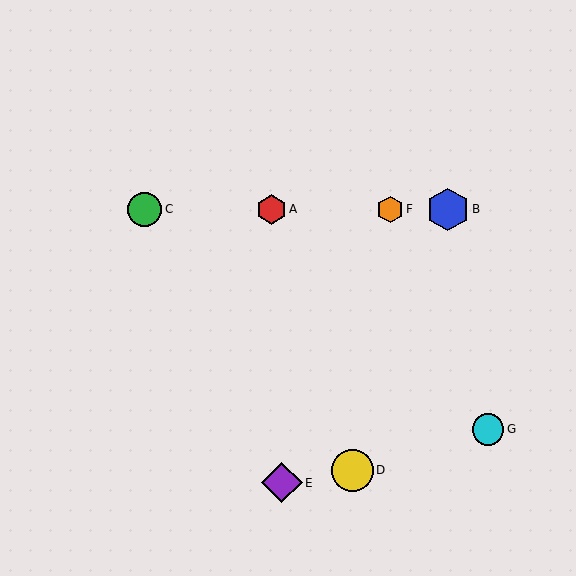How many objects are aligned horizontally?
4 objects (A, B, C, F) are aligned horizontally.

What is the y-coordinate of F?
Object F is at y≈209.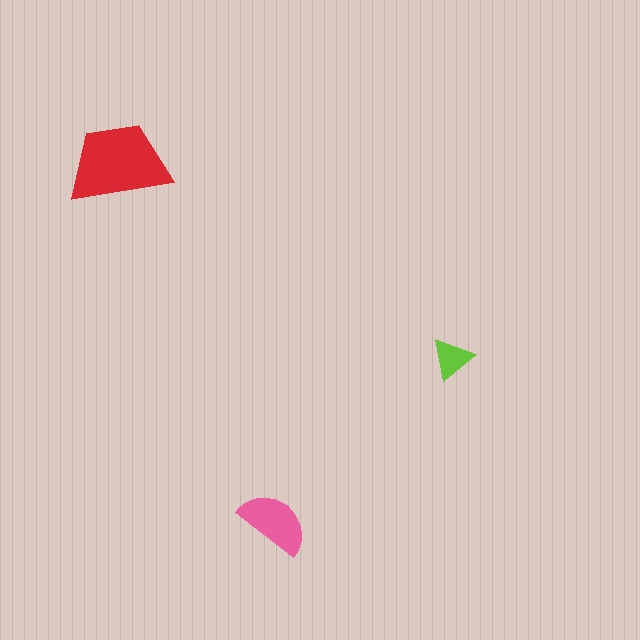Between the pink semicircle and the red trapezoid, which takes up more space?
The red trapezoid.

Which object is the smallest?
The lime triangle.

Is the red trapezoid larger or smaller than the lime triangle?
Larger.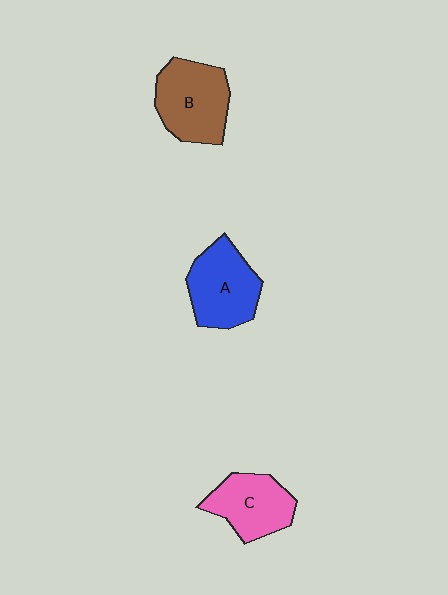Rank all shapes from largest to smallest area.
From largest to smallest: B (brown), A (blue), C (pink).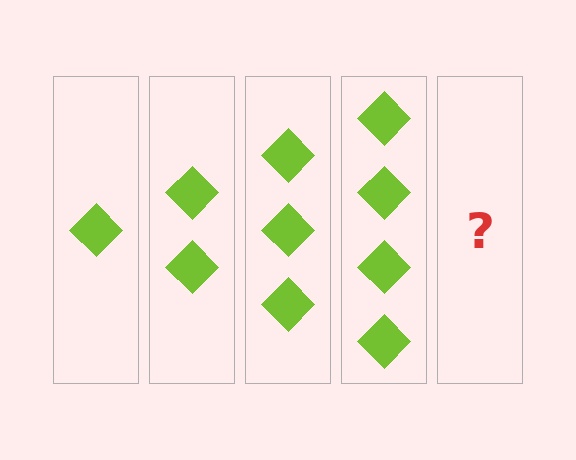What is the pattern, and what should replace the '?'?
The pattern is that each step adds one more diamond. The '?' should be 5 diamonds.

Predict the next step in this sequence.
The next step is 5 diamonds.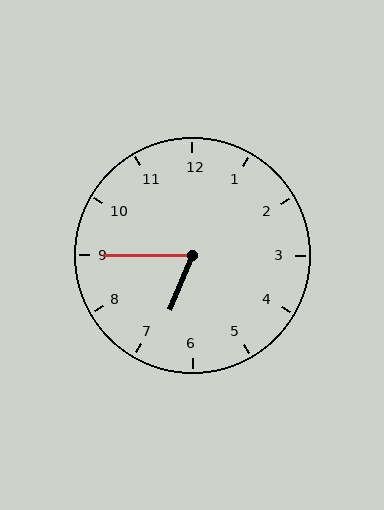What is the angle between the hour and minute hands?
Approximately 68 degrees.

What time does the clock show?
6:45.